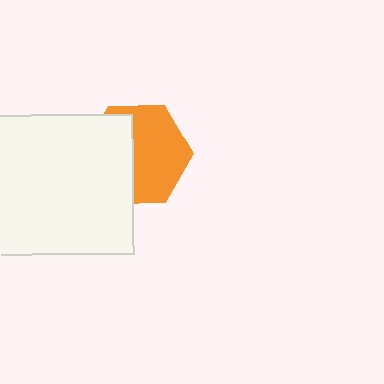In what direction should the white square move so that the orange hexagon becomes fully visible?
The white square should move left. That is the shortest direction to clear the overlap and leave the orange hexagon fully visible.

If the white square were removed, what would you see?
You would see the complete orange hexagon.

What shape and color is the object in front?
The object in front is a white square.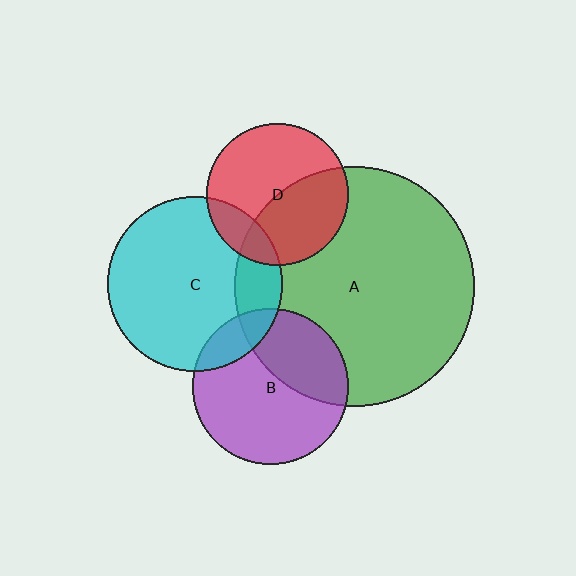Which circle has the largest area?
Circle A (green).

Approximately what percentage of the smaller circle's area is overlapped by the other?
Approximately 15%.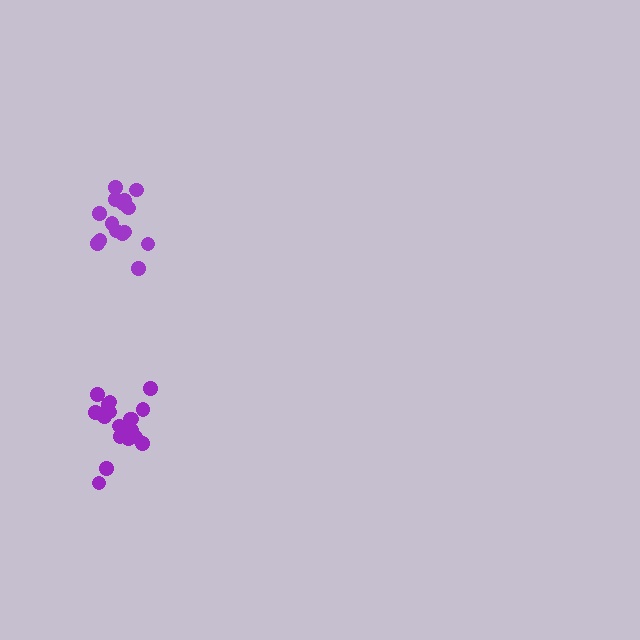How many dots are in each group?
Group 1: 15 dots, Group 2: 19 dots (34 total).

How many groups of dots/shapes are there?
There are 2 groups.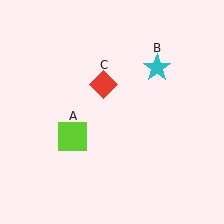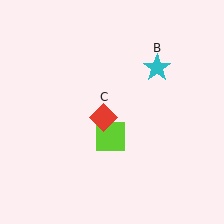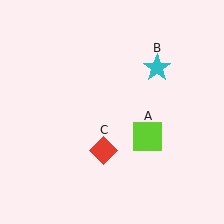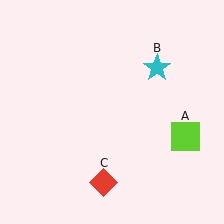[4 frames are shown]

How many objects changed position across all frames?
2 objects changed position: lime square (object A), red diamond (object C).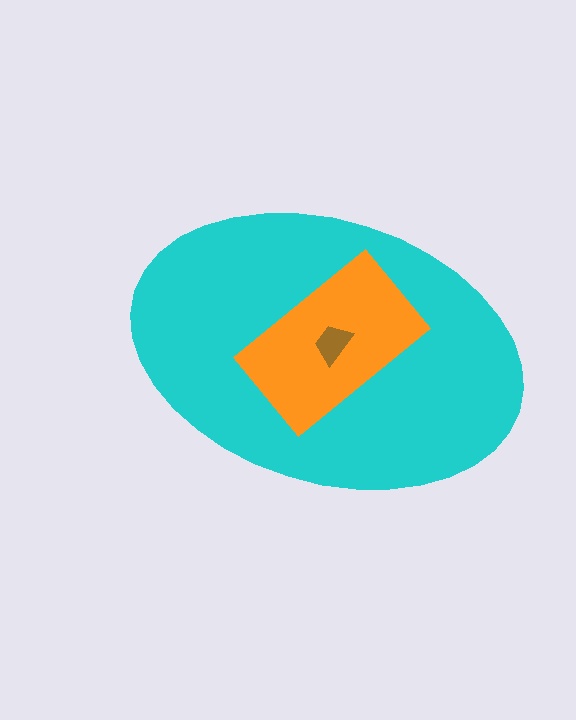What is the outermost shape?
The cyan ellipse.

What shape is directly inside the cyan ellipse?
The orange rectangle.